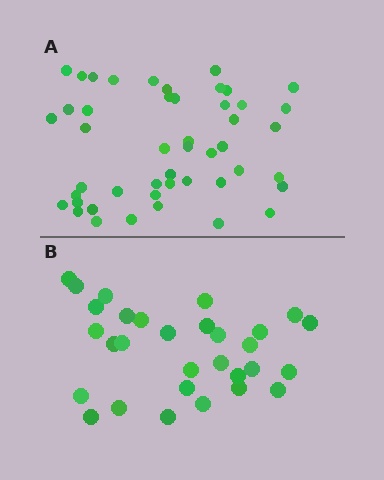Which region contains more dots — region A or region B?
Region A (the top region) has more dots.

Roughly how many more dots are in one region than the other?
Region A has approximately 15 more dots than region B.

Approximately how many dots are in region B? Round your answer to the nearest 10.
About 30 dots.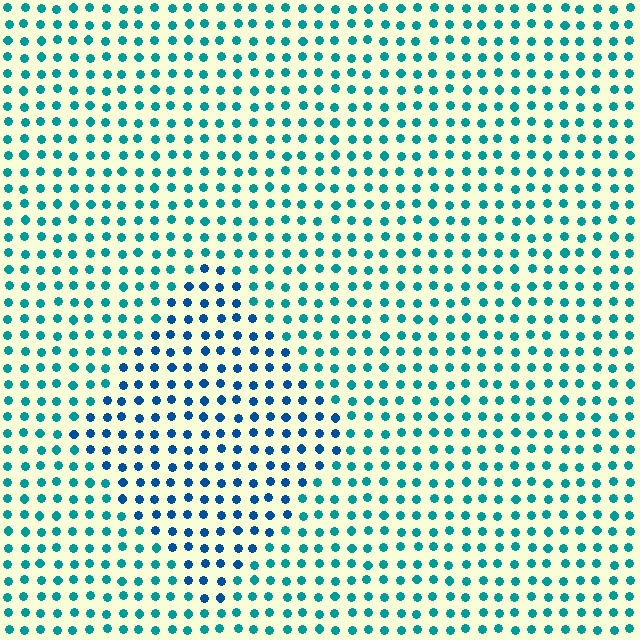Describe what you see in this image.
The image is filled with small teal elements in a uniform arrangement. A diamond-shaped region is visible where the elements are tinted to a slightly different hue, forming a subtle color boundary.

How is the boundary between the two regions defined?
The boundary is defined purely by a slight shift in hue (about 32 degrees). Spacing, size, and orientation are identical on both sides.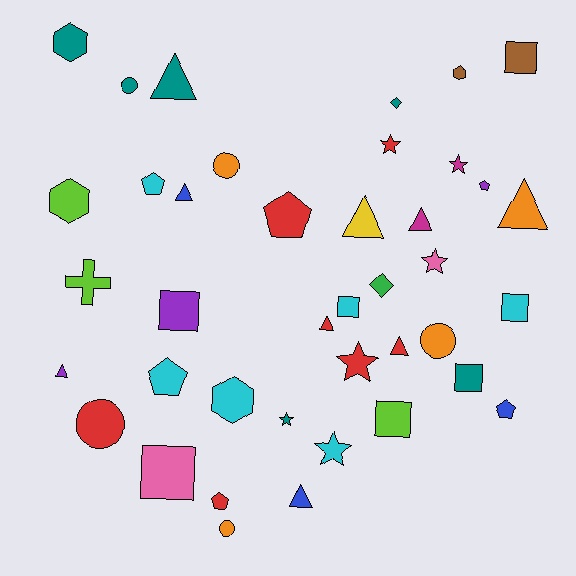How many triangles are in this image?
There are 9 triangles.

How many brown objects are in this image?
There are 2 brown objects.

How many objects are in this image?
There are 40 objects.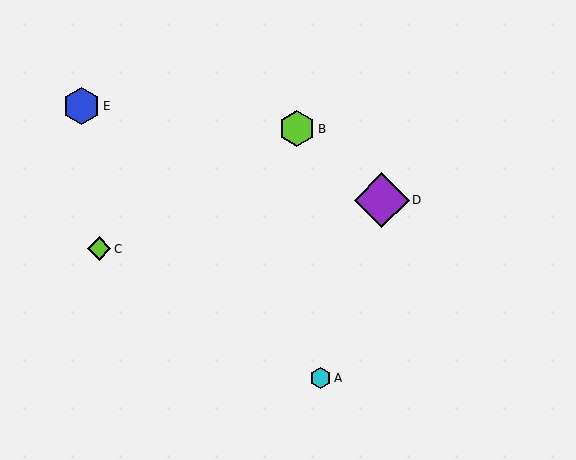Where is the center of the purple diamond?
The center of the purple diamond is at (382, 200).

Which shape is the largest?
The purple diamond (labeled D) is the largest.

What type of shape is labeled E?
Shape E is a blue hexagon.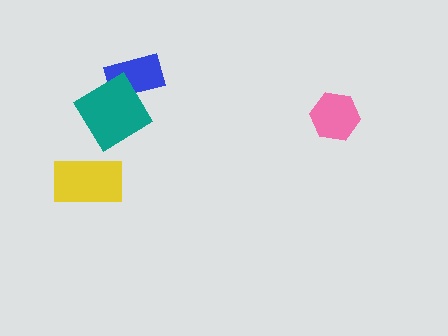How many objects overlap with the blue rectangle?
1 object overlaps with the blue rectangle.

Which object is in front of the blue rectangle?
The teal diamond is in front of the blue rectangle.